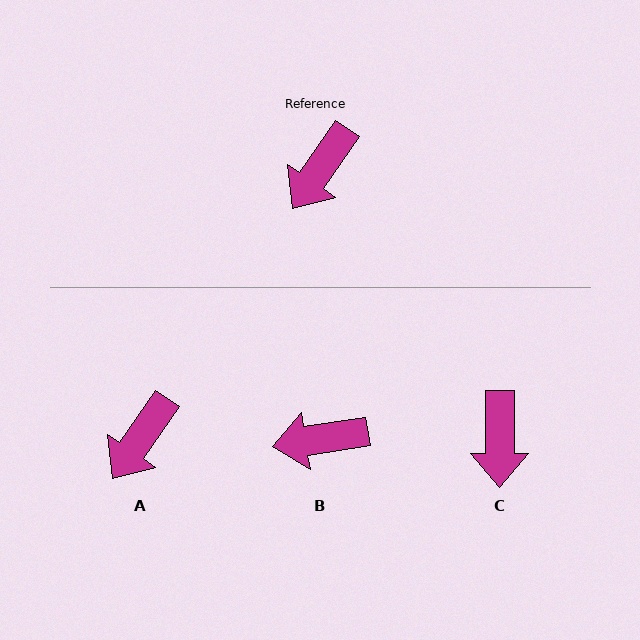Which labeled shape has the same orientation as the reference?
A.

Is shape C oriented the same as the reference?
No, it is off by about 34 degrees.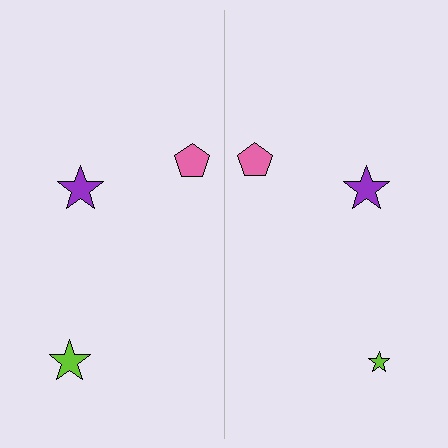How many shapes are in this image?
There are 6 shapes in this image.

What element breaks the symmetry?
The lime star on the right side has a different size than its mirror counterpart.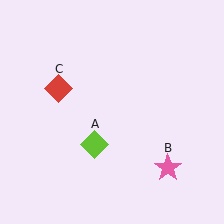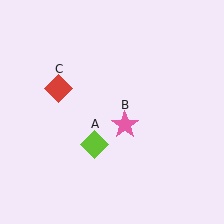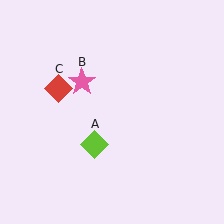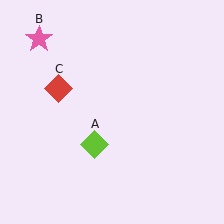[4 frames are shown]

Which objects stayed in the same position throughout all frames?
Lime diamond (object A) and red diamond (object C) remained stationary.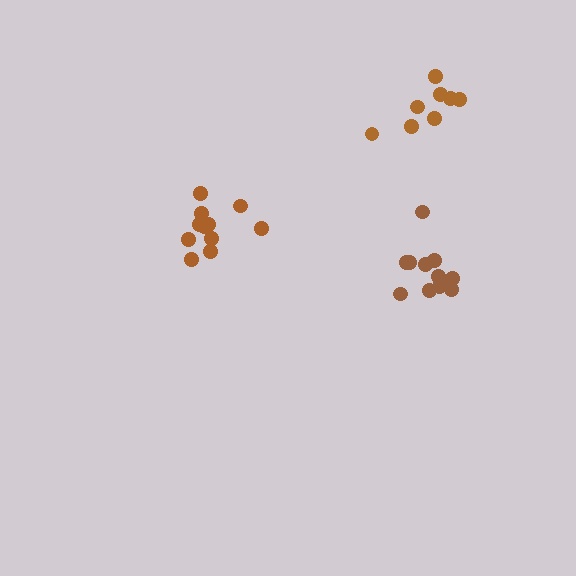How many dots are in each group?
Group 1: 11 dots, Group 2: 12 dots, Group 3: 8 dots (31 total).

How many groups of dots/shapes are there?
There are 3 groups.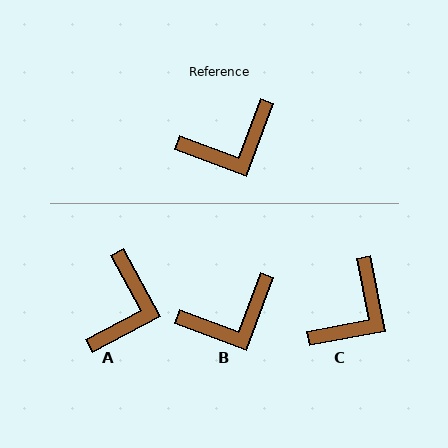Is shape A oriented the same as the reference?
No, it is off by about 49 degrees.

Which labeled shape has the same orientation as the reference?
B.